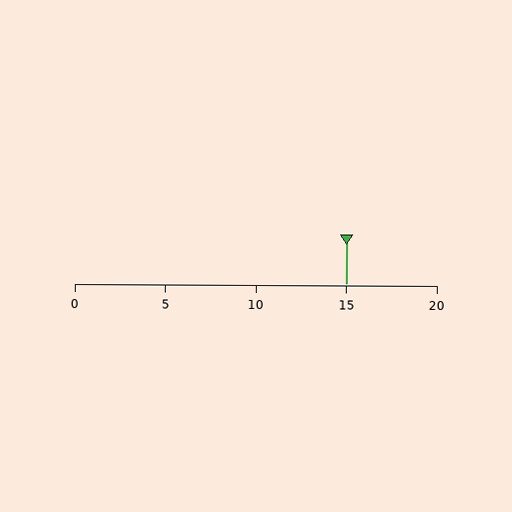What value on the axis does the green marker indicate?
The marker indicates approximately 15.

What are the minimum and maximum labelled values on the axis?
The axis runs from 0 to 20.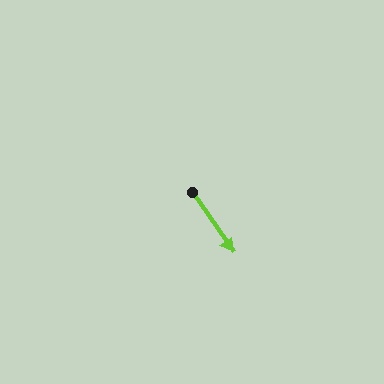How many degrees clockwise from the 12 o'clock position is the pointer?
Approximately 145 degrees.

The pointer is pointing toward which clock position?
Roughly 5 o'clock.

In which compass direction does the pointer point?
Southeast.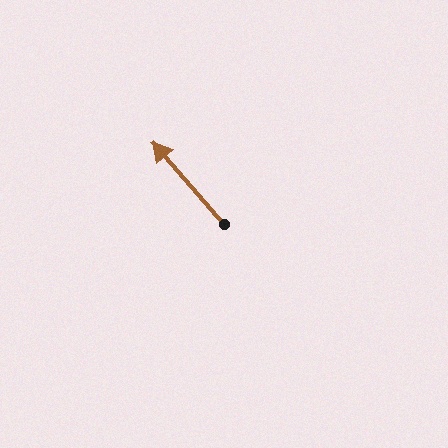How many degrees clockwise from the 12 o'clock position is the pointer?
Approximately 319 degrees.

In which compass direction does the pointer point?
Northwest.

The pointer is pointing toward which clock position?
Roughly 11 o'clock.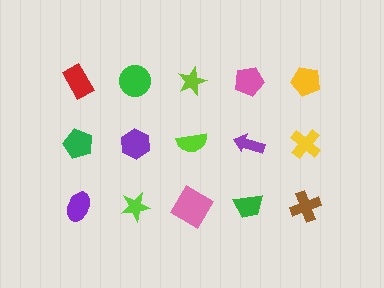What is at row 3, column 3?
A pink diamond.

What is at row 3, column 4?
A green trapezoid.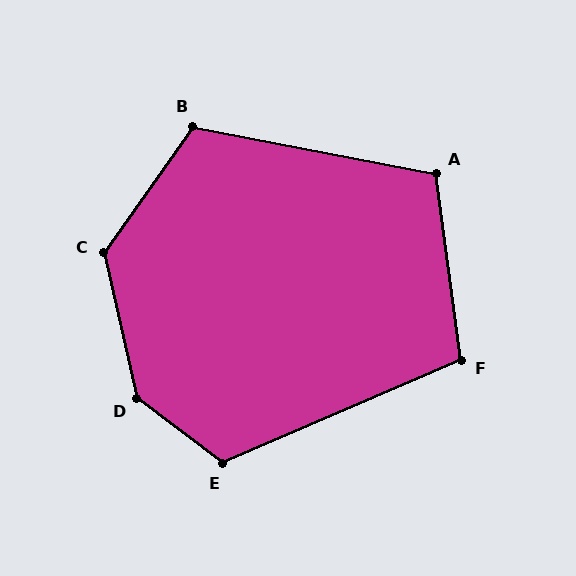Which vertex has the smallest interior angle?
F, at approximately 106 degrees.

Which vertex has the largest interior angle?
D, at approximately 140 degrees.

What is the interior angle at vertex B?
Approximately 114 degrees (obtuse).